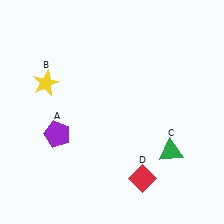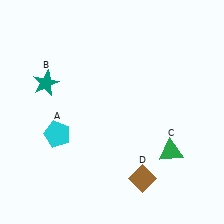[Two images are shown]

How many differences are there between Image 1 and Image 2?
There are 3 differences between the two images.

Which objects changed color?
A changed from purple to cyan. B changed from yellow to teal. D changed from red to brown.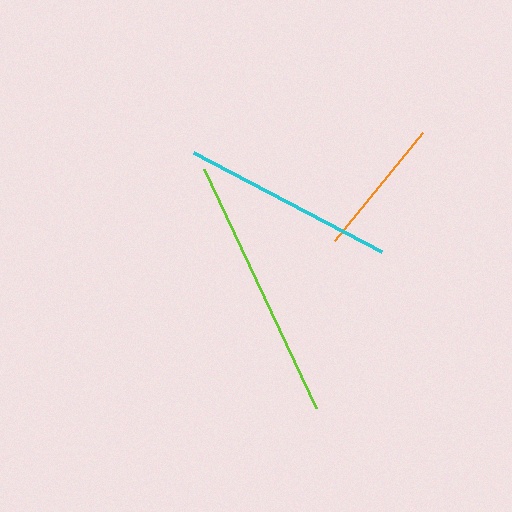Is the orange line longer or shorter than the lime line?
The lime line is longer than the orange line.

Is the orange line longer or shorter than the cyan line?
The cyan line is longer than the orange line.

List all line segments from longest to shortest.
From longest to shortest: lime, cyan, orange.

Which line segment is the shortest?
The orange line is the shortest at approximately 140 pixels.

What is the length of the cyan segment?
The cyan segment is approximately 212 pixels long.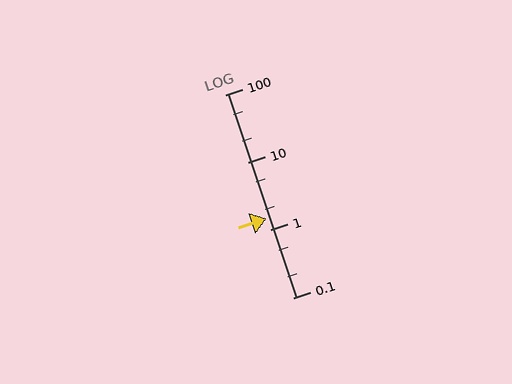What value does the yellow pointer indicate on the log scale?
The pointer indicates approximately 1.5.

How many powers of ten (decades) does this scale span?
The scale spans 3 decades, from 0.1 to 100.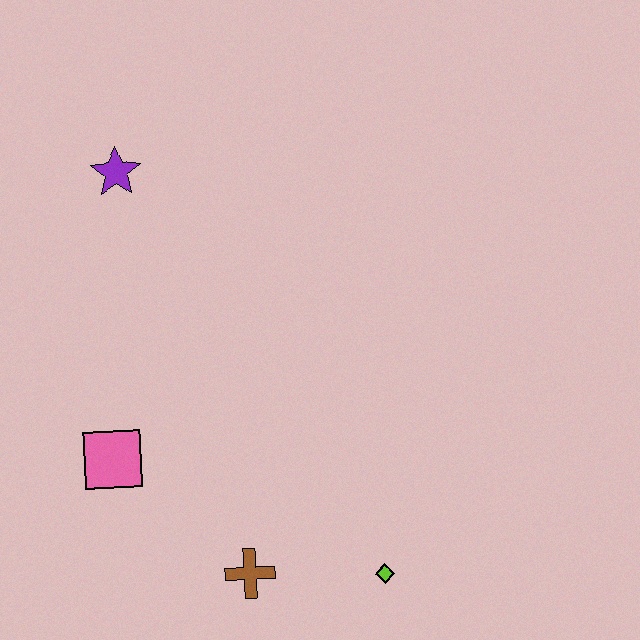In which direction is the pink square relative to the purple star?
The pink square is below the purple star.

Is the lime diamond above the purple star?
No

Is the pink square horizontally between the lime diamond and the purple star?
No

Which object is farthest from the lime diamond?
The purple star is farthest from the lime diamond.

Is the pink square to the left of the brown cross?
Yes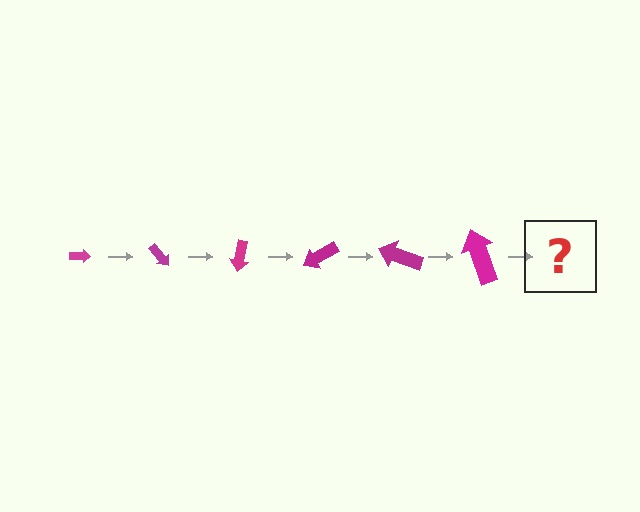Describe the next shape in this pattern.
It should be an arrow, larger than the previous one and rotated 300 degrees from the start.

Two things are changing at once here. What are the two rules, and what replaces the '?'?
The two rules are that the arrow grows larger each step and it rotates 50 degrees each step. The '?' should be an arrow, larger than the previous one and rotated 300 degrees from the start.